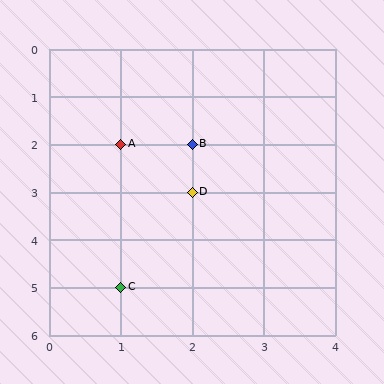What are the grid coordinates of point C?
Point C is at grid coordinates (1, 5).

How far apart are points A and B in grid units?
Points A and B are 1 column apart.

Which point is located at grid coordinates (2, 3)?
Point D is at (2, 3).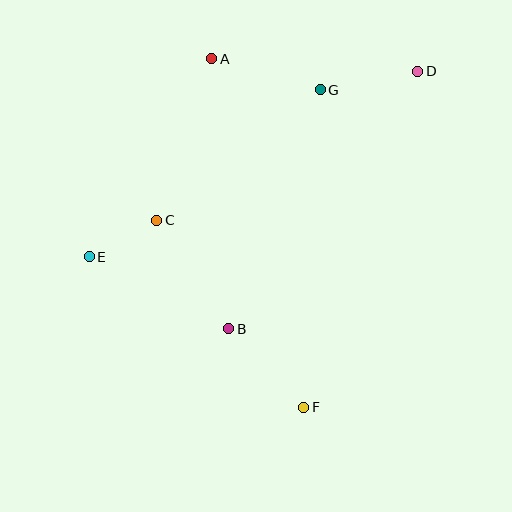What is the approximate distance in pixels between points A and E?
The distance between A and E is approximately 233 pixels.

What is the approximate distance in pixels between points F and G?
The distance between F and G is approximately 318 pixels.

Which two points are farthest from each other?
Points D and E are farthest from each other.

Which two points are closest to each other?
Points C and E are closest to each other.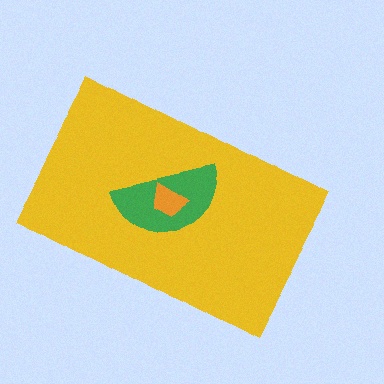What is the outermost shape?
The yellow rectangle.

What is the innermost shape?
The orange trapezoid.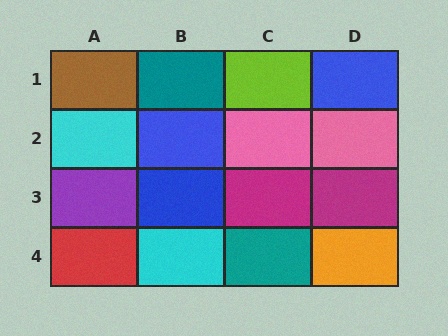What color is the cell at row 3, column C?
Magenta.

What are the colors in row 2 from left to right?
Cyan, blue, pink, pink.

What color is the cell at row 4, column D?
Orange.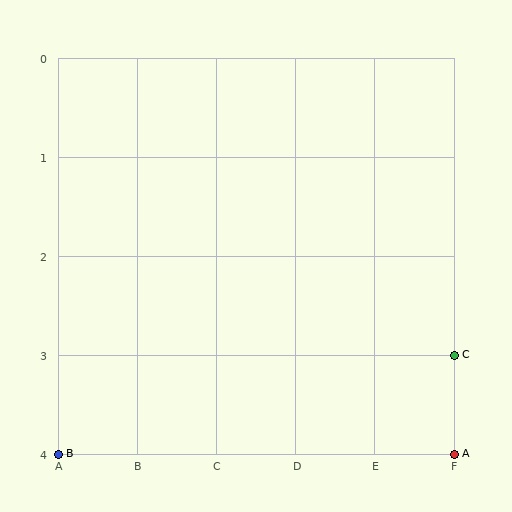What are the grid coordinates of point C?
Point C is at grid coordinates (F, 3).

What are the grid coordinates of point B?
Point B is at grid coordinates (A, 4).